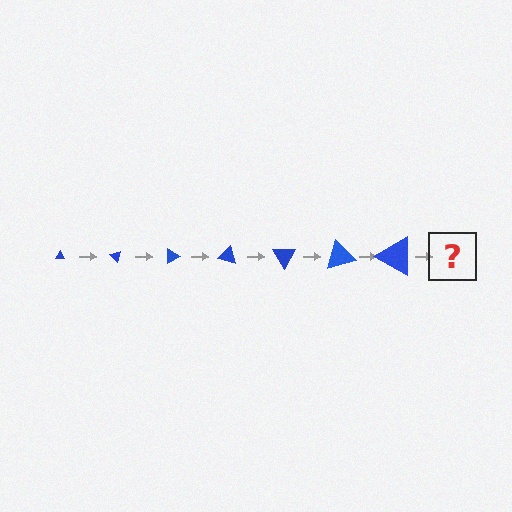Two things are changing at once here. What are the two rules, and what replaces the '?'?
The two rules are that the triangle grows larger each step and it rotates 45 degrees each step. The '?' should be a triangle, larger than the previous one and rotated 315 degrees from the start.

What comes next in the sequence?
The next element should be a triangle, larger than the previous one and rotated 315 degrees from the start.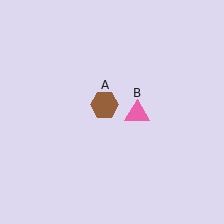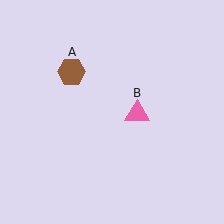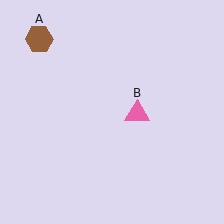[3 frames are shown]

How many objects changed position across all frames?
1 object changed position: brown hexagon (object A).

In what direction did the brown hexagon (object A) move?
The brown hexagon (object A) moved up and to the left.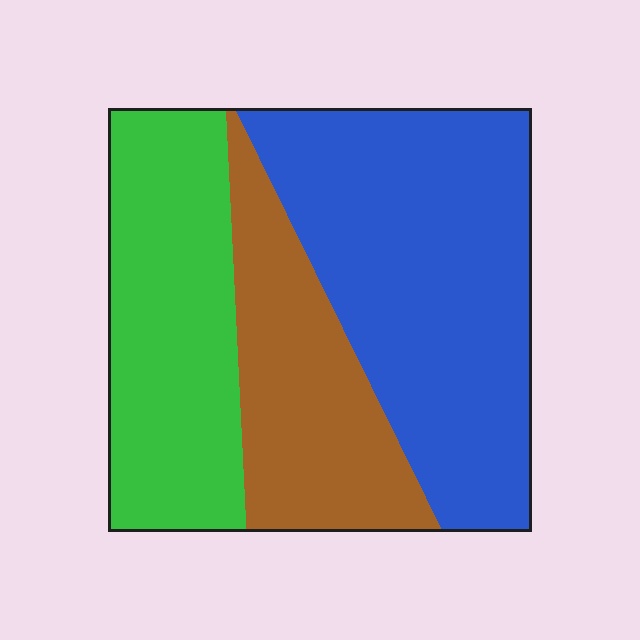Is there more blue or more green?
Blue.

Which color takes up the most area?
Blue, at roughly 45%.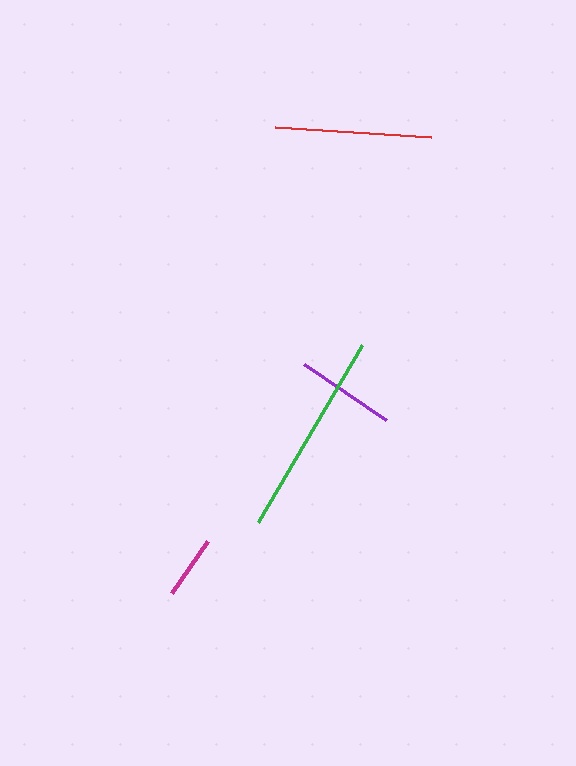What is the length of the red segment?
The red segment is approximately 156 pixels long.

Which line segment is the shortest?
The magenta line is the shortest at approximately 63 pixels.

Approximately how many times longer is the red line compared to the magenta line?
The red line is approximately 2.5 times the length of the magenta line.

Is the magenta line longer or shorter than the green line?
The green line is longer than the magenta line.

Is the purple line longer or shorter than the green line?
The green line is longer than the purple line.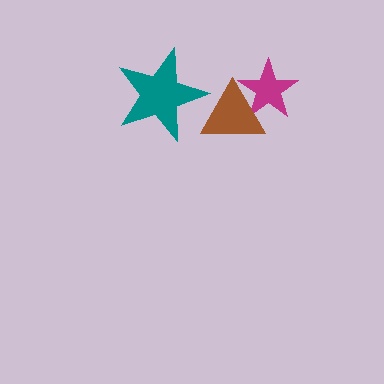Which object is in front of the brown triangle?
The teal star is in front of the brown triangle.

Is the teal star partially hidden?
No, no other shape covers it.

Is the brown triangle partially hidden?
Yes, it is partially covered by another shape.